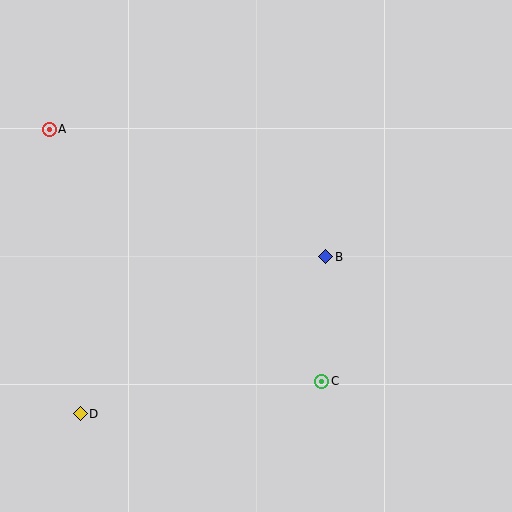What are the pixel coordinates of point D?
Point D is at (80, 414).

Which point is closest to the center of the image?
Point B at (326, 257) is closest to the center.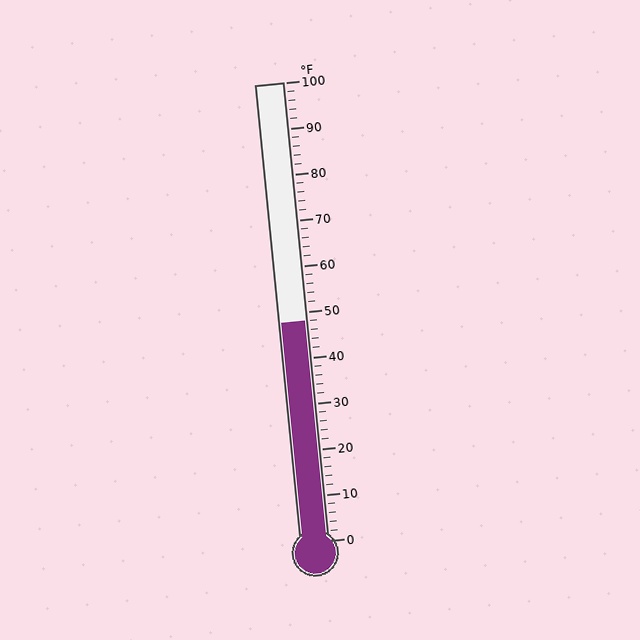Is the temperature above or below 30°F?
The temperature is above 30°F.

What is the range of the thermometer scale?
The thermometer scale ranges from 0°F to 100°F.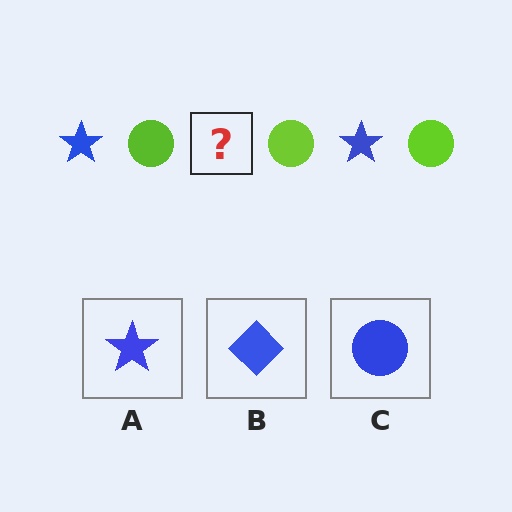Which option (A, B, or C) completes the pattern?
A.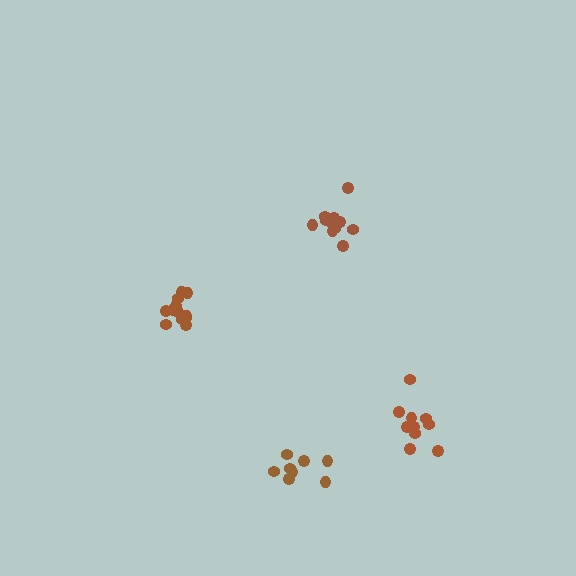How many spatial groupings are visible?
There are 4 spatial groupings.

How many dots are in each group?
Group 1: 10 dots, Group 2: 12 dots, Group 3: 13 dots, Group 4: 8 dots (43 total).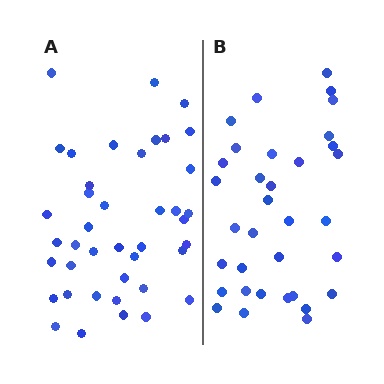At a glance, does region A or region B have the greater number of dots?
Region A (the left region) has more dots.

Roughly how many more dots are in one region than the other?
Region A has roughly 8 or so more dots than region B.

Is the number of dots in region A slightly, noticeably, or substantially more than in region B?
Region A has only slightly more — the two regions are fairly close. The ratio is roughly 1.2 to 1.